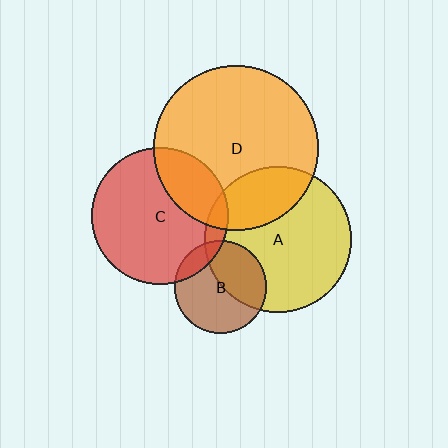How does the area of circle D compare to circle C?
Approximately 1.4 times.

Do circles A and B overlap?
Yes.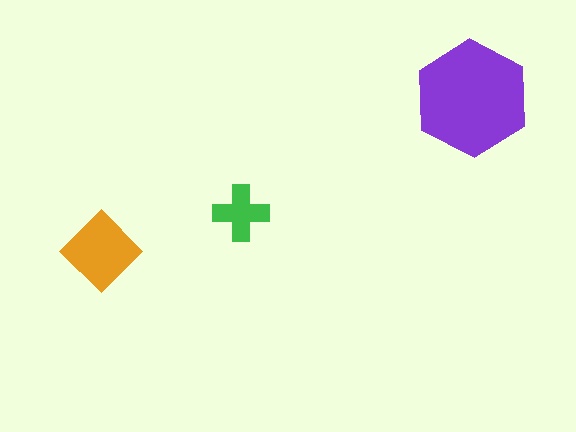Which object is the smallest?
The green cross.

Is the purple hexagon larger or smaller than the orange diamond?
Larger.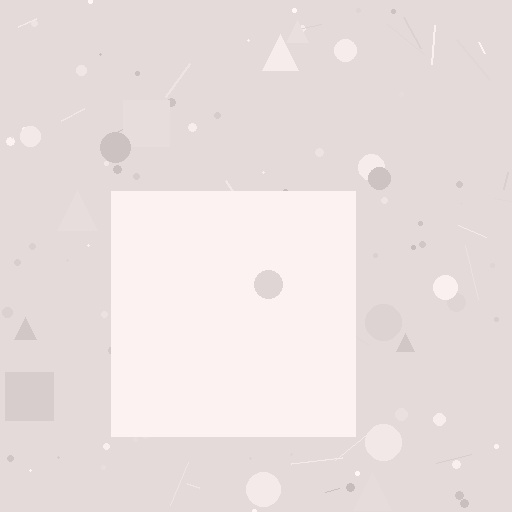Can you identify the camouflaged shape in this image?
The camouflaged shape is a square.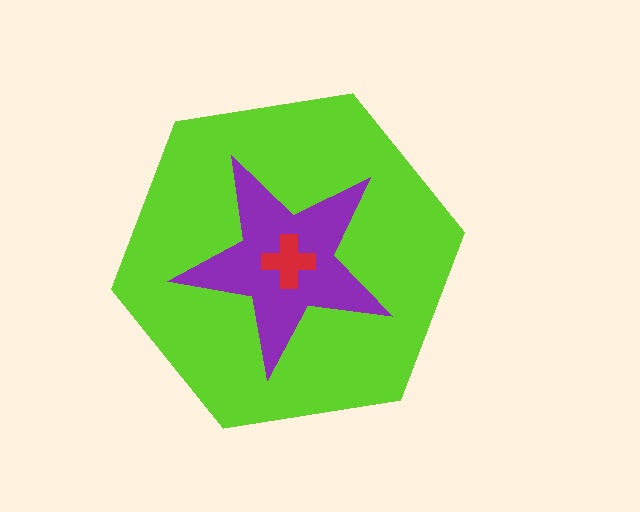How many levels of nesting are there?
3.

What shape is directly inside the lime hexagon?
The purple star.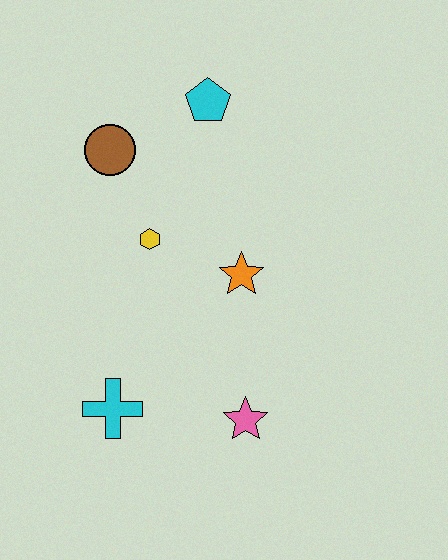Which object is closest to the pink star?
The cyan cross is closest to the pink star.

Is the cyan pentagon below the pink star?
No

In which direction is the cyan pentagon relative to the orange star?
The cyan pentagon is above the orange star.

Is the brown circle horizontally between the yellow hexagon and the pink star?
No